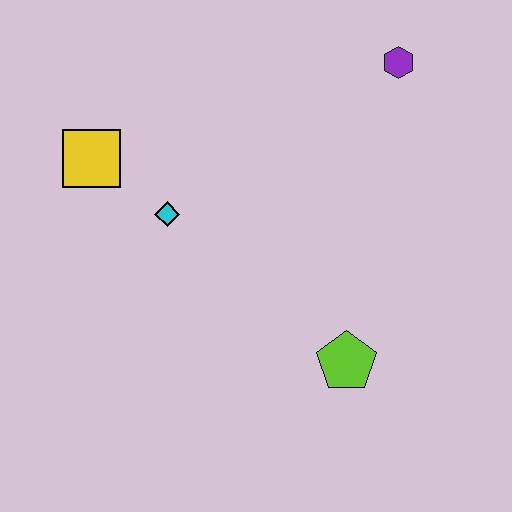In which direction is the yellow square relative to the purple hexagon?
The yellow square is to the left of the purple hexagon.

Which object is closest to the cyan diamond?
The yellow square is closest to the cyan diamond.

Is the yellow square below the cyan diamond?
No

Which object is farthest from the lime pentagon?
The yellow square is farthest from the lime pentagon.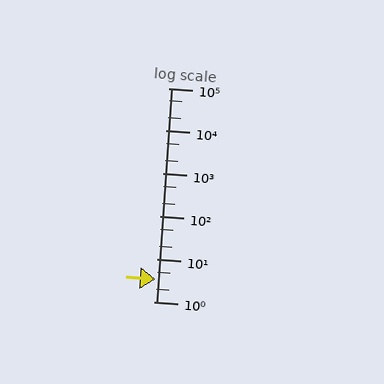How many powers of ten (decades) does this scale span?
The scale spans 5 decades, from 1 to 100000.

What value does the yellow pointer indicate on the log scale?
The pointer indicates approximately 3.3.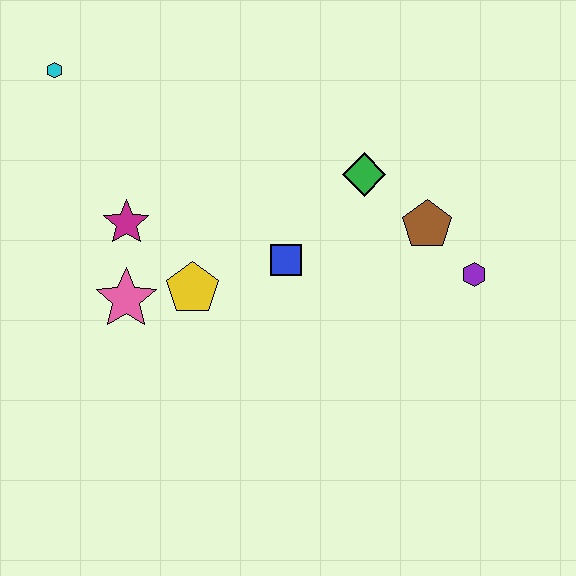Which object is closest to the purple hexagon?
The brown pentagon is closest to the purple hexagon.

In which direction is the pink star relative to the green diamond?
The pink star is to the left of the green diamond.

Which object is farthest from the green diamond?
The cyan hexagon is farthest from the green diamond.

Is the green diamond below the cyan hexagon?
Yes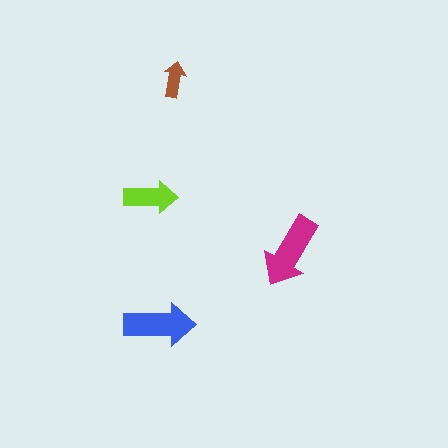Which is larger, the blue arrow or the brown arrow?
The blue one.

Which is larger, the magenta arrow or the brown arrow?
The magenta one.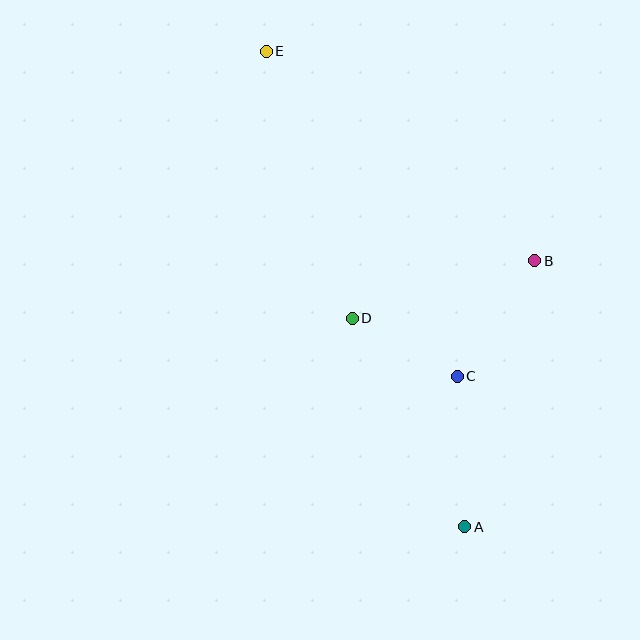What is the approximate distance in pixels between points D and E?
The distance between D and E is approximately 281 pixels.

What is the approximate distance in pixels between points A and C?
The distance between A and C is approximately 151 pixels.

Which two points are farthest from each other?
Points A and E are farthest from each other.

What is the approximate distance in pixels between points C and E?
The distance between C and E is approximately 377 pixels.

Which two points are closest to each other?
Points C and D are closest to each other.